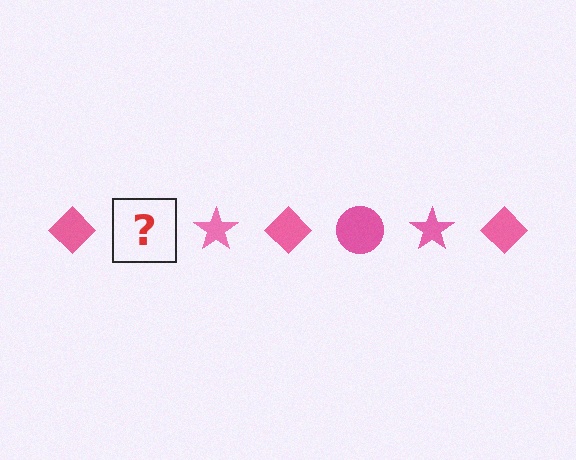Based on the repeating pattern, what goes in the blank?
The blank should be a pink circle.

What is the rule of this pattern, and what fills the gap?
The rule is that the pattern cycles through diamond, circle, star shapes in pink. The gap should be filled with a pink circle.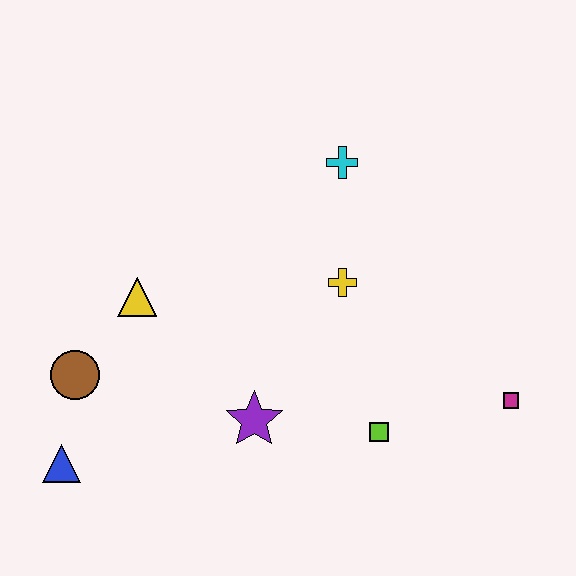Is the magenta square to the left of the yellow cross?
No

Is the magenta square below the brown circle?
Yes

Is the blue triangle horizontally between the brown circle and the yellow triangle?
No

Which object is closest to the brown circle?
The blue triangle is closest to the brown circle.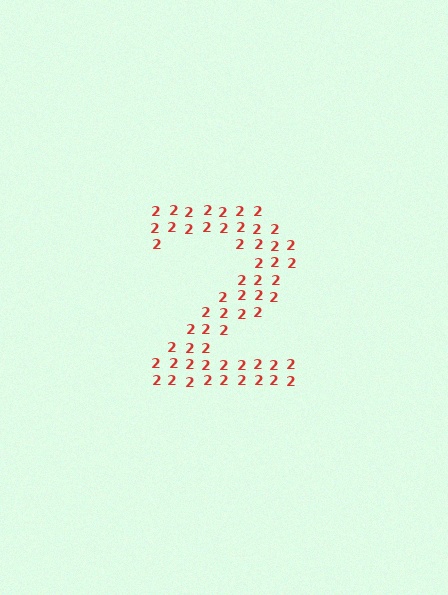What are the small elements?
The small elements are digit 2's.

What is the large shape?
The large shape is the digit 2.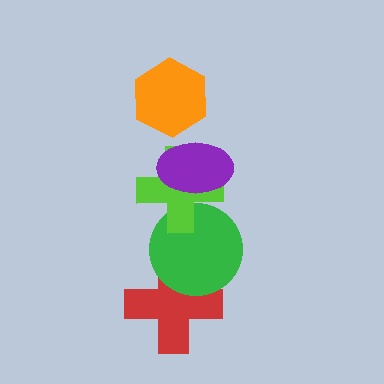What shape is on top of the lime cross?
The purple ellipse is on top of the lime cross.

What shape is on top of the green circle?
The lime cross is on top of the green circle.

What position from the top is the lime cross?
The lime cross is 3rd from the top.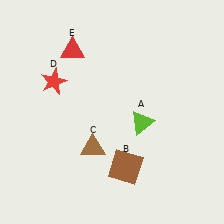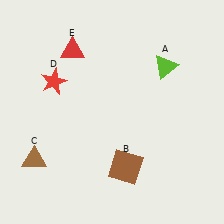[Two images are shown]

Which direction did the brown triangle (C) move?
The brown triangle (C) moved left.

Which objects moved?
The objects that moved are: the lime triangle (A), the brown triangle (C).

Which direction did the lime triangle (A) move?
The lime triangle (A) moved up.